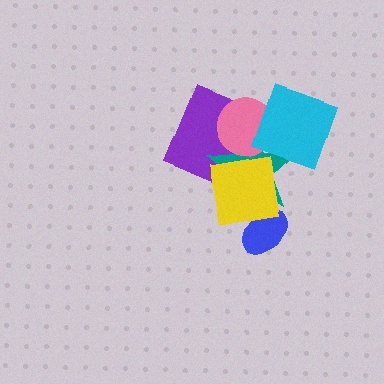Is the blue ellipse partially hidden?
Yes, it is partially covered by another shape.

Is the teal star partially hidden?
Yes, it is partially covered by another shape.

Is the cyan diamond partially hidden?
No, no other shape covers it.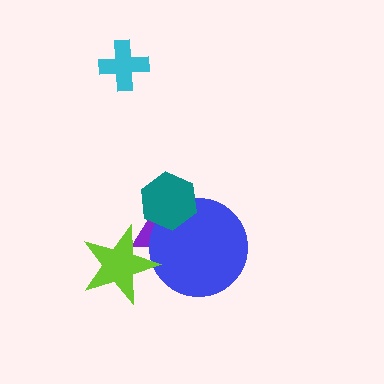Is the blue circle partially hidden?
Yes, it is partially covered by another shape.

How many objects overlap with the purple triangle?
3 objects overlap with the purple triangle.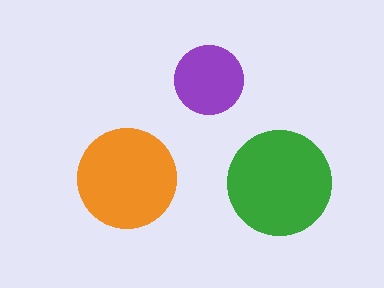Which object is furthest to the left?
The orange circle is leftmost.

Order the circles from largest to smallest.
the green one, the orange one, the purple one.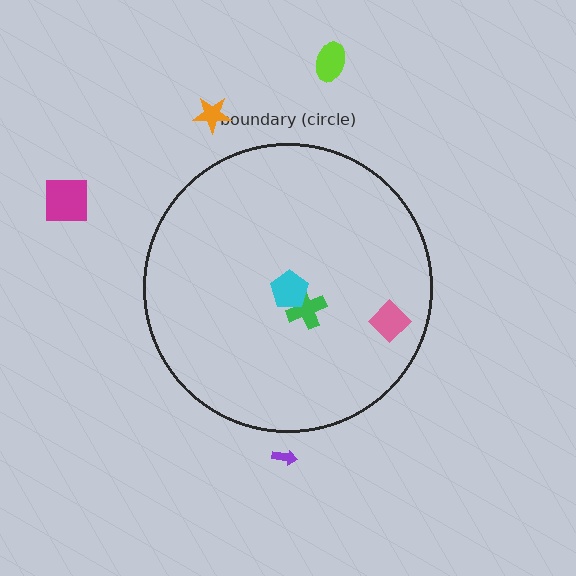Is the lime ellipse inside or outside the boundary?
Outside.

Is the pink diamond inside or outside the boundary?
Inside.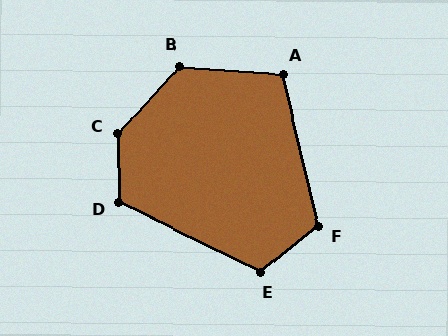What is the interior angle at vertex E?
Approximately 115 degrees (obtuse).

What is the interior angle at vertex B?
Approximately 128 degrees (obtuse).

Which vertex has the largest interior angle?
C, at approximately 138 degrees.